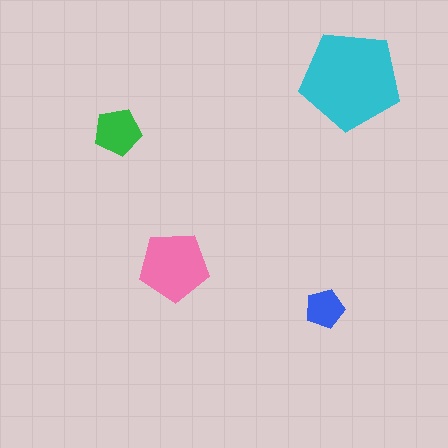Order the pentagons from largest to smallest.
the cyan one, the pink one, the green one, the blue one.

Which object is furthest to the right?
The cyan pentagon is rightmost.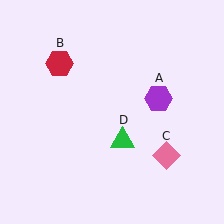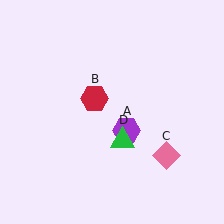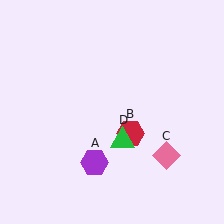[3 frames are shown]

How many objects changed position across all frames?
2 objects changed position: purple hexagon (object A), red hexagon (object B).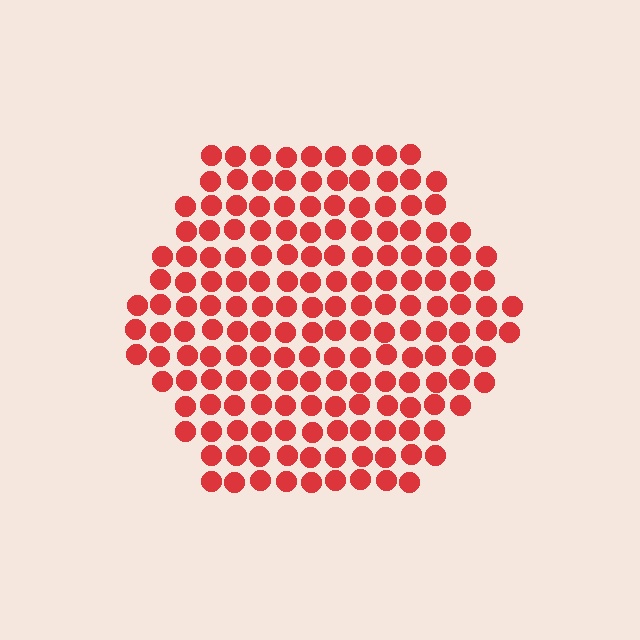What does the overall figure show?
The overall figure shows a hexagon.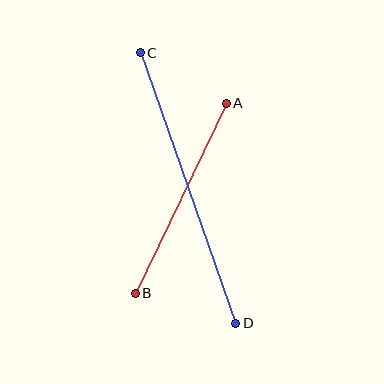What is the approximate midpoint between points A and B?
The midpoint is at approximately (181, 198) pixels.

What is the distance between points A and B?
The distance is approximately 211 pixels.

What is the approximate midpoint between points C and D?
The midpoint is at approximately (188, 188) pixels.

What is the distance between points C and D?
The distance is approximately 287 pixels.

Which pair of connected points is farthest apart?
Points C and D are farthest apart.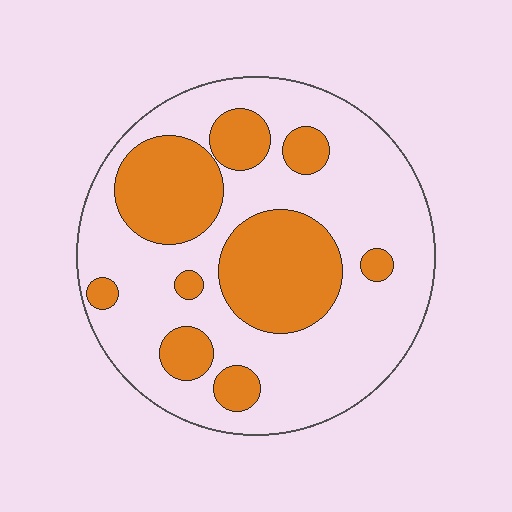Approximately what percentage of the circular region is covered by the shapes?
Approximately 35%.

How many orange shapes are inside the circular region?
9.